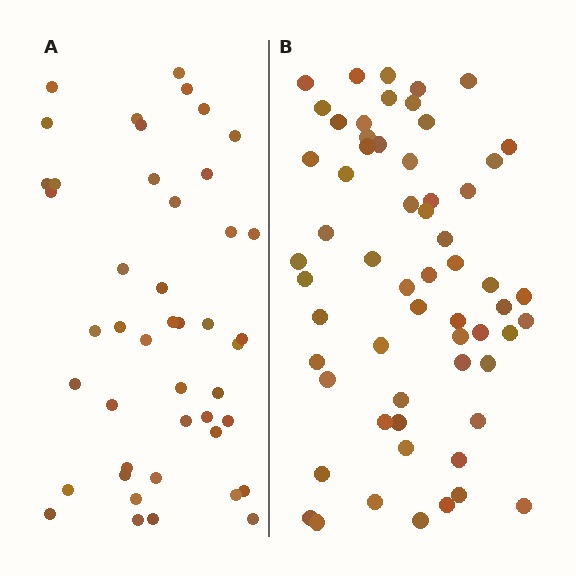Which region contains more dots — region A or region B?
Region B (the right region) has more dots.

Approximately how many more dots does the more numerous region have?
Region B has approximately 15 more dots than region A.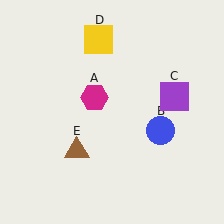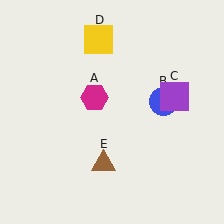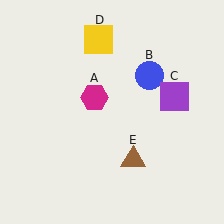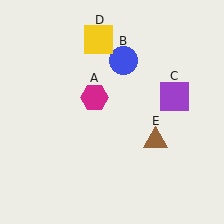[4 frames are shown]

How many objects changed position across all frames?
2 objects changed position: blue circle (object B), brown triangle (object E).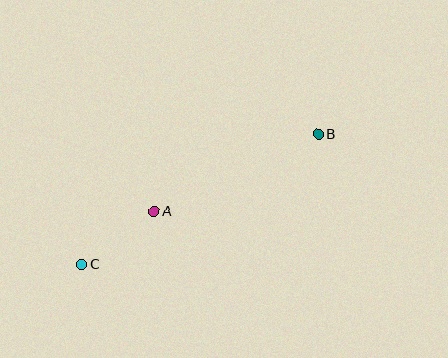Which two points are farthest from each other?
Points B and C are farthest from each other.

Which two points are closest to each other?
Points A and C are closest to each other.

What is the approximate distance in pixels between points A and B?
The distance between A and B is approximately 181 pixels.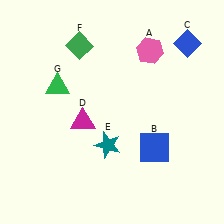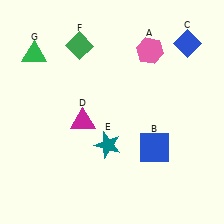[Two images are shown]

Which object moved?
The green triangle (G) moved up.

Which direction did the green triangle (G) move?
The green triangle (G) moved up.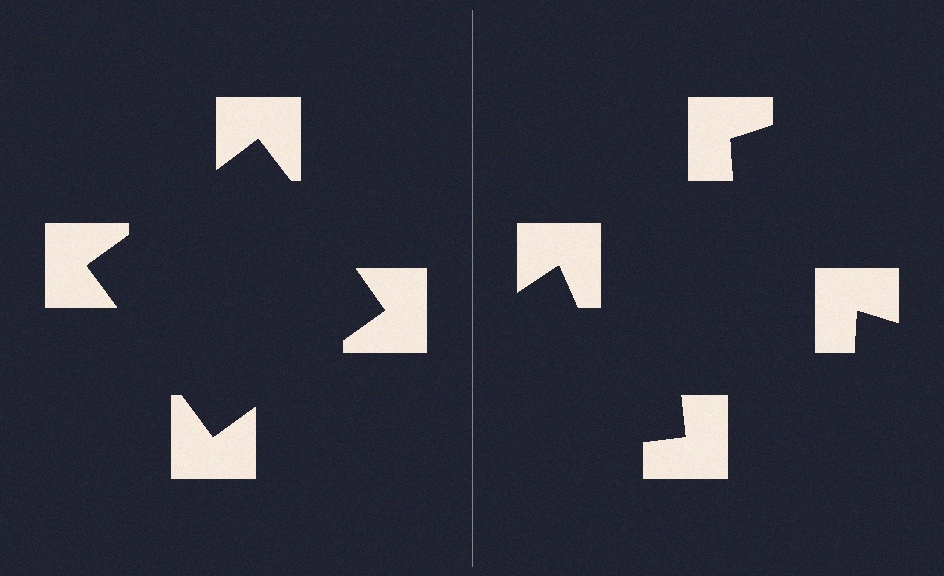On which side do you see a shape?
An illusory square appears on the left side. On the right side the wedge cuts are rotated, so no coherent shape forms.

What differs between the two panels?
The notched squares are positioned identically on both sides; only the wedge orientations differ. On the left they align to a square; on the right they are misaligned.